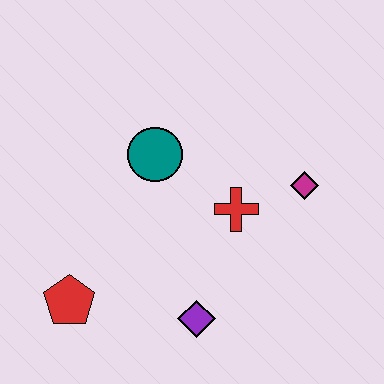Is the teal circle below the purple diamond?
No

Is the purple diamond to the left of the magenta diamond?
Yes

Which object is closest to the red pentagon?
The purple diamond is closest to the red pentagon.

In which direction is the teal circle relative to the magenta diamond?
The teal circle is to the left of the magenta diamond.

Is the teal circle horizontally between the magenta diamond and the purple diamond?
No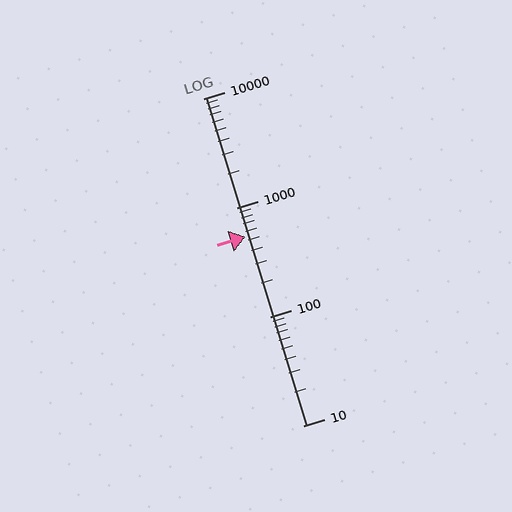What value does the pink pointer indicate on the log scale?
The pointer indicates approximately 540.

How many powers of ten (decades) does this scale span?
The scale spans 3 decades, from 10 to 10000.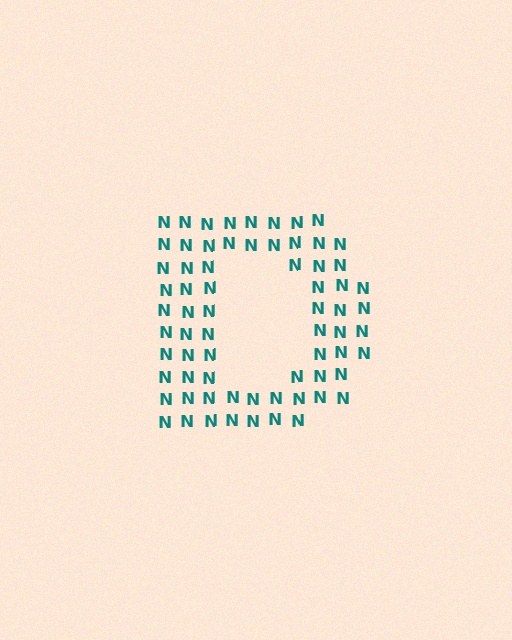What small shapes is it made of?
It is made of small letter N's.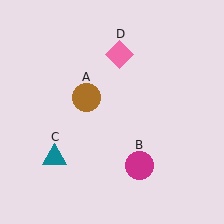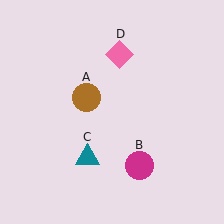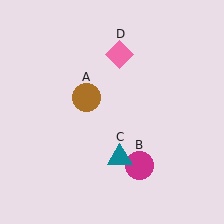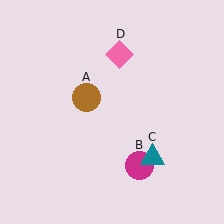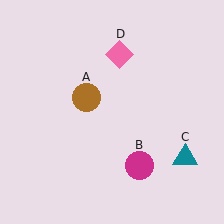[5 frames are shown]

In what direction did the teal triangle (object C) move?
The teal triangle (object C) moved right.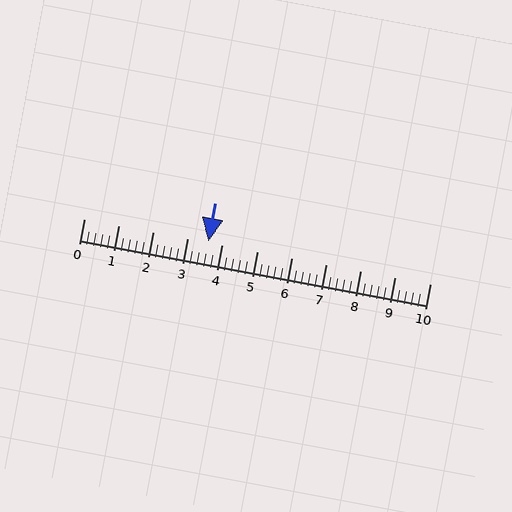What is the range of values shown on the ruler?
The ruler shows values from 0 to 10.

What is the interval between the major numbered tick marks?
The major tick marks are spaced 1 units apart.